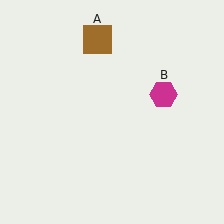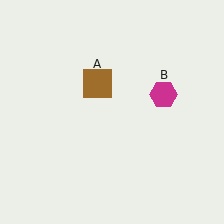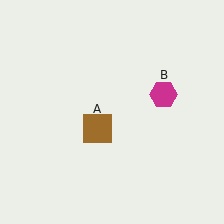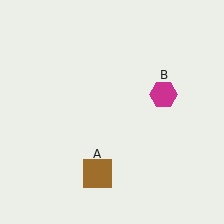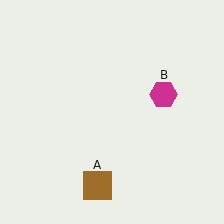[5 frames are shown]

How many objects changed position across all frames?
1 object changed position: brown square (object A).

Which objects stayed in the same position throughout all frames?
Magenta hexagon (object B) remained stationary.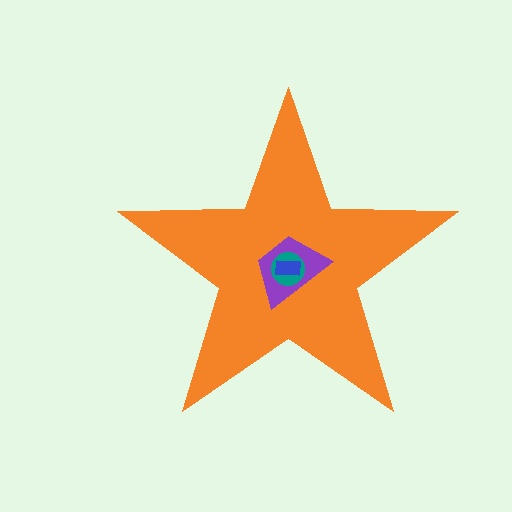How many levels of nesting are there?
4.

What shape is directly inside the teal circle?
The blue rectangle.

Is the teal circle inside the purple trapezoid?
Yes.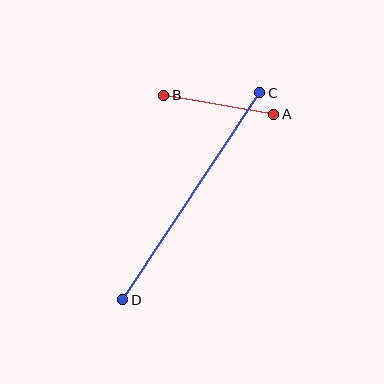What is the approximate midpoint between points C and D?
The midpoint is at approximately (191, 196) pixels.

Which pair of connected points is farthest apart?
Points C and D are farthest apart.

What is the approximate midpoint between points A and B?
The midpoint is at approximately (219, 105) pixels.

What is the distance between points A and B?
The distance is approximately 112 pixels.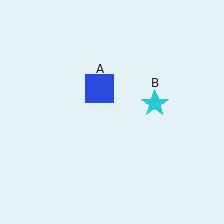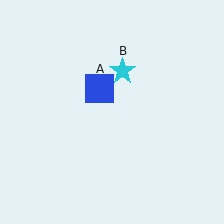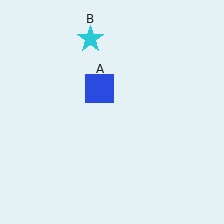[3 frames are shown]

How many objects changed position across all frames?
1 object changed position: cyan star (object B).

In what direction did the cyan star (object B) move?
The cyan star (object B) moved up and to the left.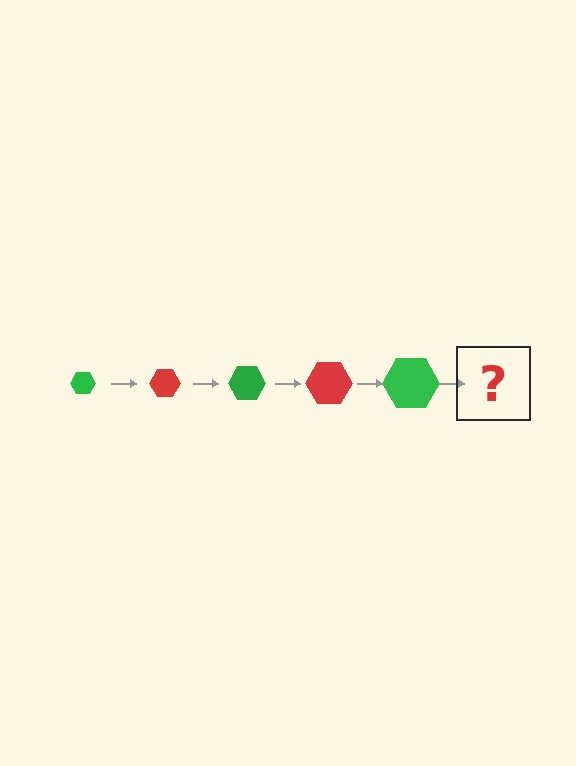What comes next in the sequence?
The next element should be a red hexagon, larger than the previous one.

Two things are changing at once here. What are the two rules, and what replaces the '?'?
The two rules are that the hexagon grows larger each step and the color cycles through green and red. The '?' should be a red hexagon, larger than the previous one.